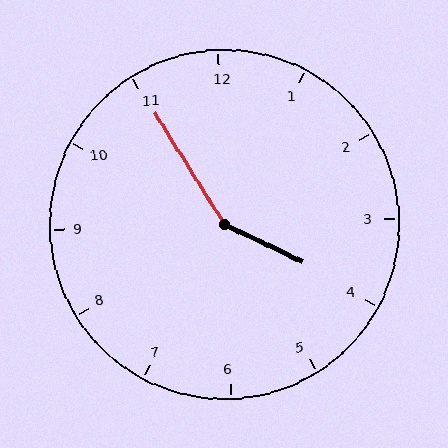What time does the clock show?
3:55.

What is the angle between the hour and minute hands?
Approximately 148 degrees.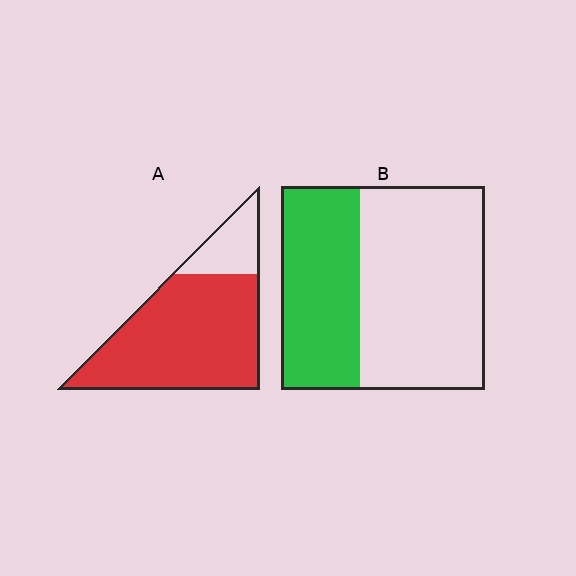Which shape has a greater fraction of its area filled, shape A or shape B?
Shape A.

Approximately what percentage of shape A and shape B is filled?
A is approximately 80% and B is approximately 40%.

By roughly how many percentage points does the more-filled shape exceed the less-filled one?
By roughly 40 percentage points (A over B).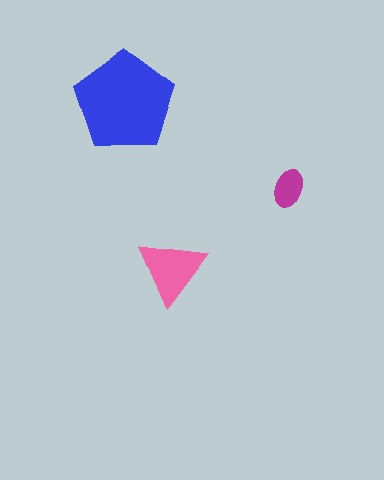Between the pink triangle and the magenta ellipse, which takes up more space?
The pink triangle.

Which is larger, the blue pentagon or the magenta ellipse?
The blue pentagon.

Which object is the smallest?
The magenta ellipse.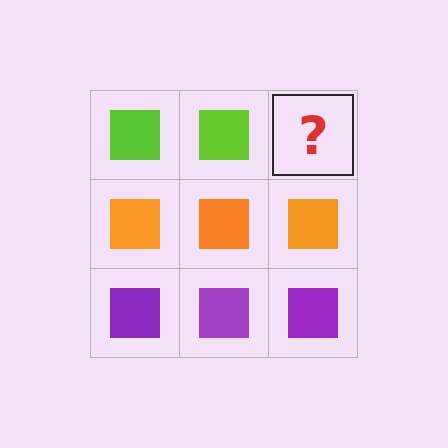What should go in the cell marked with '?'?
The missing cell should contain a lime square.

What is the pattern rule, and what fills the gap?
The rule is that each row has a consistent color. The gap should be filled with a lime square.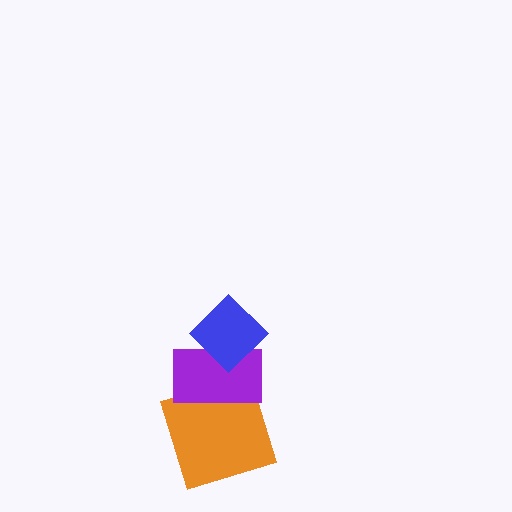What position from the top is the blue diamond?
The blue diamond is 1st from the top.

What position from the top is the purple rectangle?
The purple rectangle is 2nd from the top.